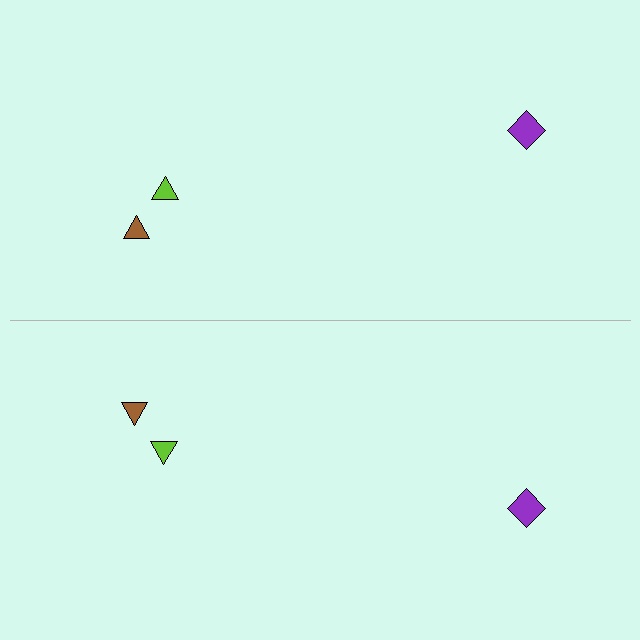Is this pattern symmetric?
Yes, this pattern has bilateral (reflection) symmetry.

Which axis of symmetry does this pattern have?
The pattern has a horizontal axis of symmetry running through the center of the image.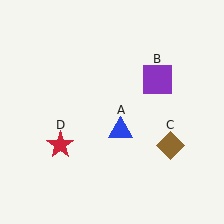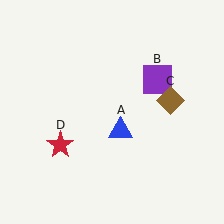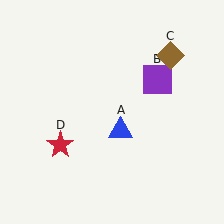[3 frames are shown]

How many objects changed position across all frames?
1 object changed position: brown diamond (object C).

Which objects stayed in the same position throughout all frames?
Blue triangle (object A) and purple square (object B) and red star (object D) remained stationary.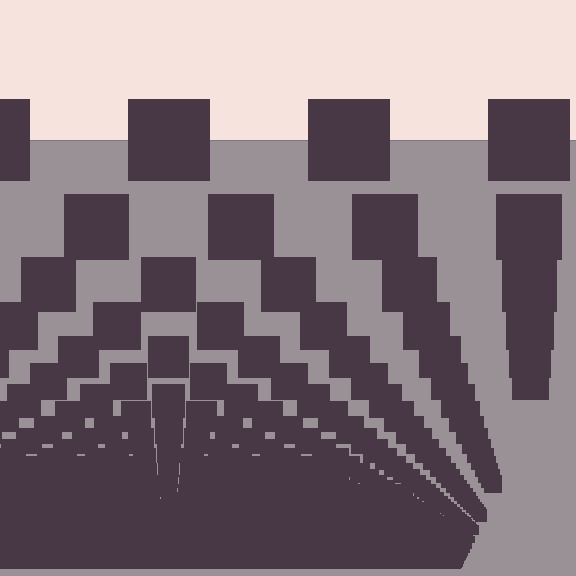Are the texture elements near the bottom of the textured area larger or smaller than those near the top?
Smaller. The gradient is inverted — elements near the bottom are smaller and denser.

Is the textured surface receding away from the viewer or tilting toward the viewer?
The surface appears to tilt toward the viewer. Texture elements get larger and sparser toward the top.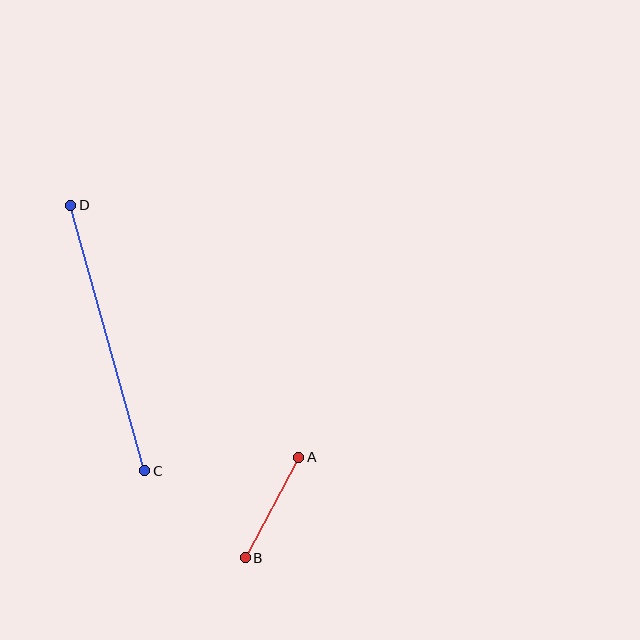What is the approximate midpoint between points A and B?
The midpoint is at approximately (272, 508) pixels.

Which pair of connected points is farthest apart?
Points C and D are farthest apart.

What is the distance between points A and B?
The distance is approximately 114 pixels.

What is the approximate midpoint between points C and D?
The midpoint is at approximately (108, 338) pixels.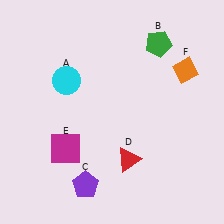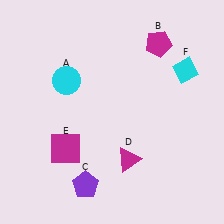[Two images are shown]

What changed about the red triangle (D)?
In Image 1, D is red. In Image 2, it changed to magenta.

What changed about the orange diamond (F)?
In Image 1, F is orange. In Image 2, it changed to cyan.